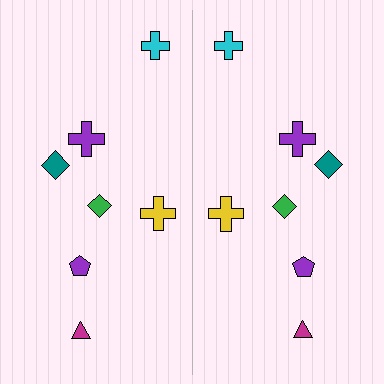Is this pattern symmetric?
Yes, this pattern has bilateral (reflection) symmetry.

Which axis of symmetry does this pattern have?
The pattern has a vertical axis of symmetry running through the center of the image.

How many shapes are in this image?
There are 14 shapes in this image.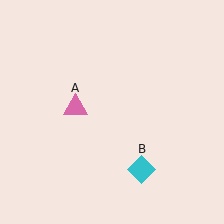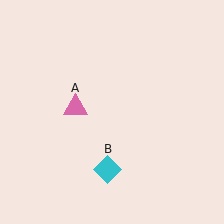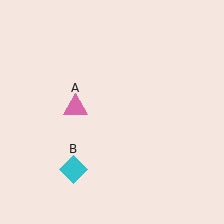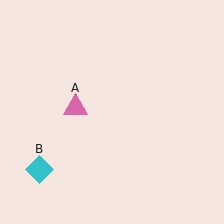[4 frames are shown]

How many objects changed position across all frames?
1 object changed position: cyan diamond (object B).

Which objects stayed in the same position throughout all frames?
Pink triangle (object A) remained stationary.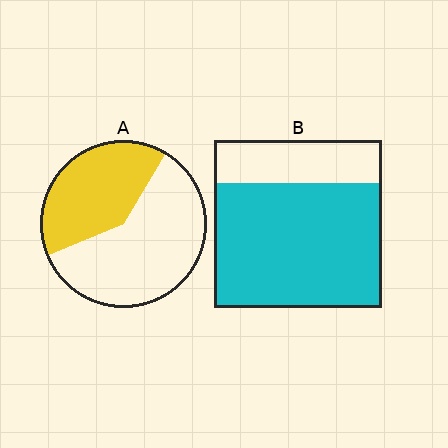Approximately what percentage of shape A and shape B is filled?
A is approximately 40% and B is approximately 75%.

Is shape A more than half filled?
No.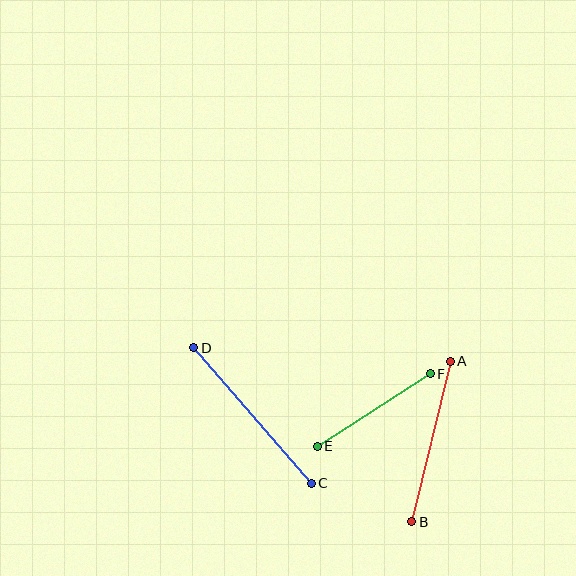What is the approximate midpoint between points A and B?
The midpoint is at approximately (431, 441) pixels.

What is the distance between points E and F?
The distance is approximately 134 pixels.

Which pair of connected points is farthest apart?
Points C and D are farthest apart.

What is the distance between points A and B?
The distance is approximately 165 pixels.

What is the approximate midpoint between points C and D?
The midpoint is at approximately (253, 416) pixels.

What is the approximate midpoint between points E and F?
The midpoint is at approximately (374, 410) pixels.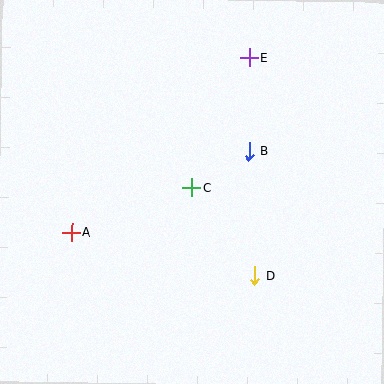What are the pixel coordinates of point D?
Point D is at (255, 276).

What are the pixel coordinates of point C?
Point C is at (192, 188).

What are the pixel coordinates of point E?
Point E is at (249, 58).